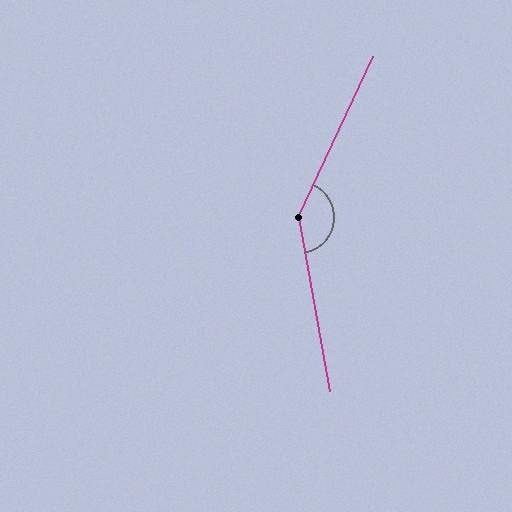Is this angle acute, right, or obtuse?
It is obtuse.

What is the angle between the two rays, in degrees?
Approximately 145 degrees.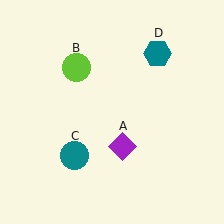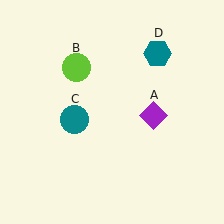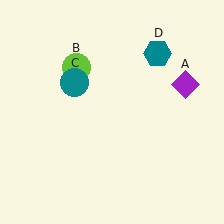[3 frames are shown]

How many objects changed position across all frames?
2 objects changed position: purple diamond (object A), teal circle (object C).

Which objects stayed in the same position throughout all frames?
Lime circle (object B) and teal hexagon (object D) remained stationary.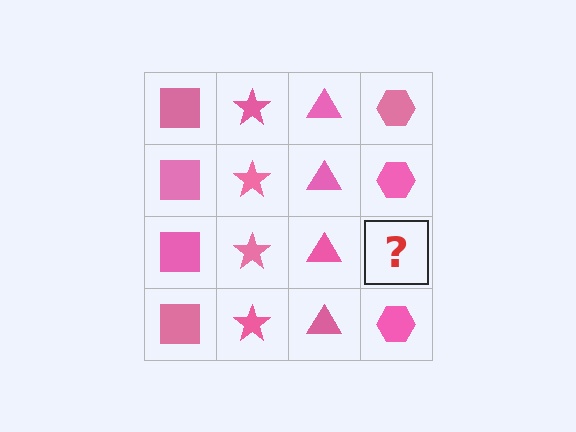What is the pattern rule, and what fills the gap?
The rule is that each column has a consistent shape. The gap should be filled with a pink hexagon.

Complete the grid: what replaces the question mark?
The question mark should be replaced with a pink hexagon.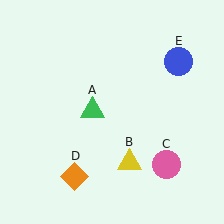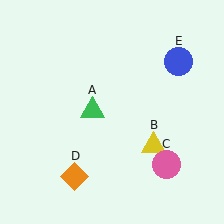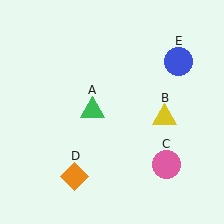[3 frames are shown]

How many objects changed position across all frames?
1 object changed position: yellow triangle (object B).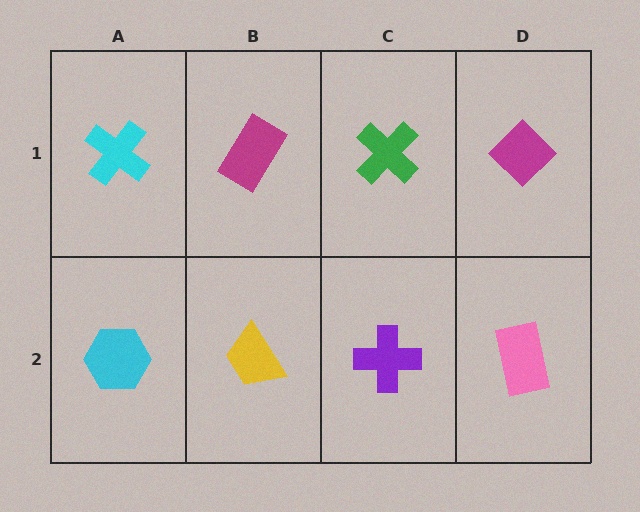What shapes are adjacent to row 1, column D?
A pink rectangle (row 2, column D), a green cross (row 1, column C).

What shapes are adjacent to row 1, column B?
A yellow trapezoid (row 2, column B), a cyan cross (row 1, column A), a green cross (row 1, column C).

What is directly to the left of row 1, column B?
A cyan cross.